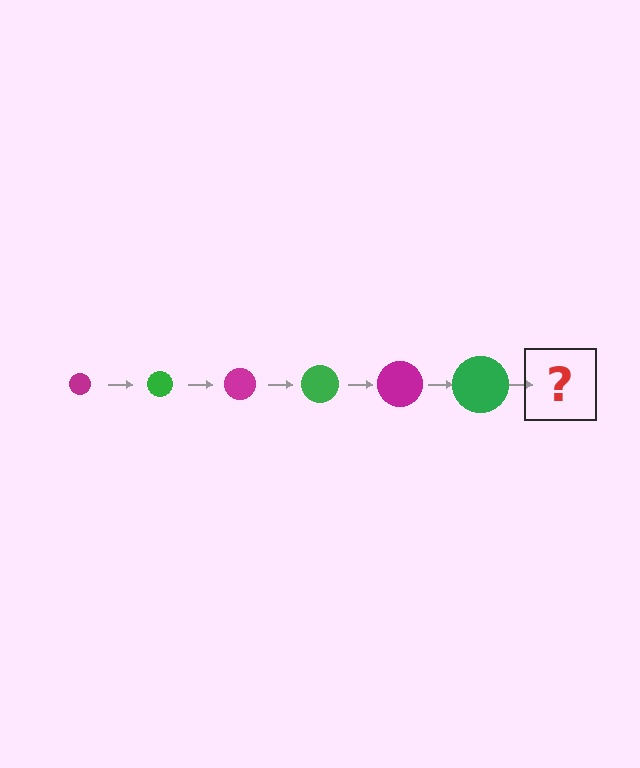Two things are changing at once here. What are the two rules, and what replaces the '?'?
The two rules are that the circle grows larger each step and the color cycles through magenta and green. The '?' should be a magenta circle, larger than the previous one.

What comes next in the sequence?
The next element should be a magenta circle, larger than the previous one.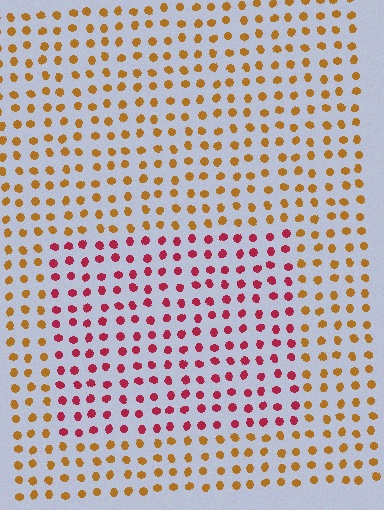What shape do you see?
I see a rectangle.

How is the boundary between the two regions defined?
The boundary is defined purely by a slight shift in hue (about 51 degrees). Spacing, size, and orientation are identical on both sides.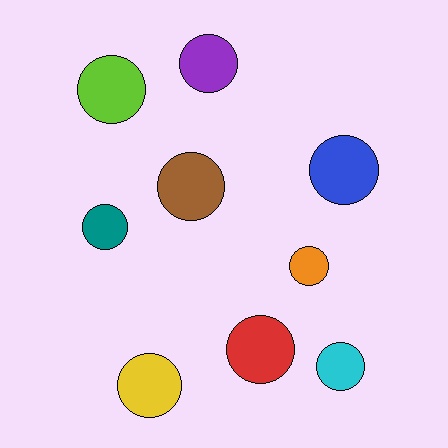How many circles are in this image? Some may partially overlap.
There are 9 circles.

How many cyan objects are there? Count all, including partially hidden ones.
There is 1 cyan object.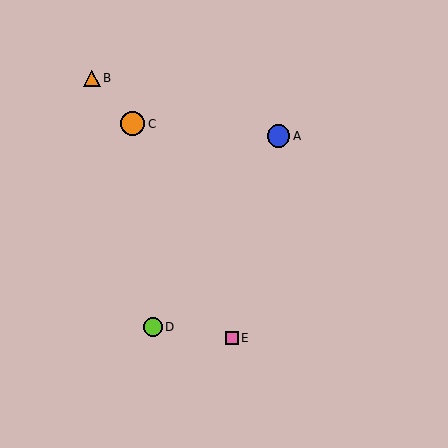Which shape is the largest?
The orange circle (labeled C) is the largest.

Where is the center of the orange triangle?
The center of the orange triangle is at (92, 78).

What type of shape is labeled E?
Shape E is a pink square.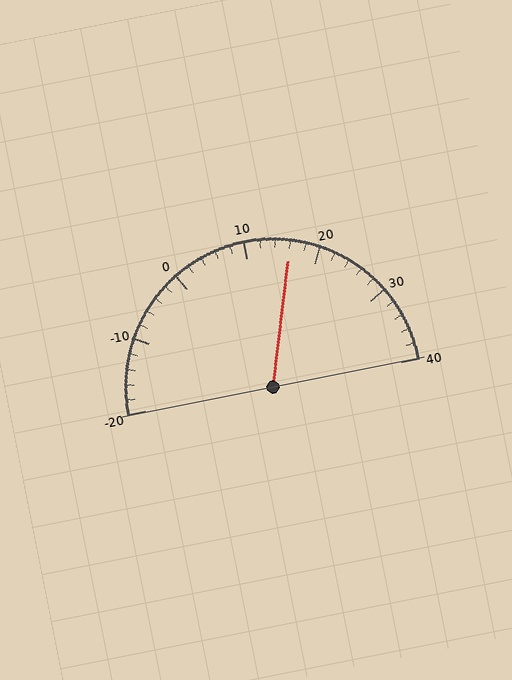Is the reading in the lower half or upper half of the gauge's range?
The reading is in the upper half of the range (-20 to 40).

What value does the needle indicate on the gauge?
The needle indicates approximately 16.